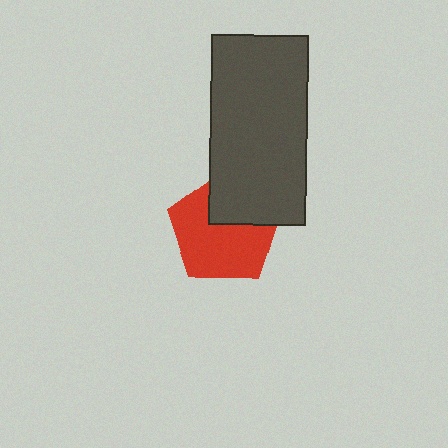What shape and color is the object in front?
The object in front is a dark gray rectangle.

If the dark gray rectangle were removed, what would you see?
You would see the complete red pentagon.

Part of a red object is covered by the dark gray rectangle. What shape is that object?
It is a pentagon.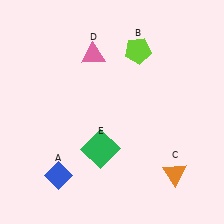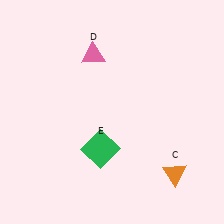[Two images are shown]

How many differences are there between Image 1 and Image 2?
There are 2 differences between the two images.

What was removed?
The lime pentagon (B), the blue diamond (A) were removed in Image 2.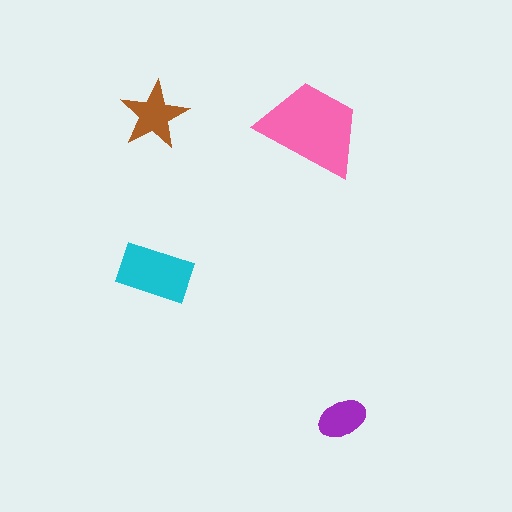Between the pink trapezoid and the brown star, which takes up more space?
The pink trapezoid.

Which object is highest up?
The brown star is topmost.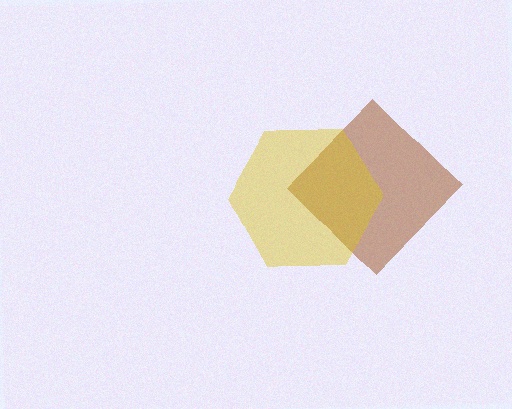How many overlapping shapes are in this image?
There are 2 overlapping shapes in the image.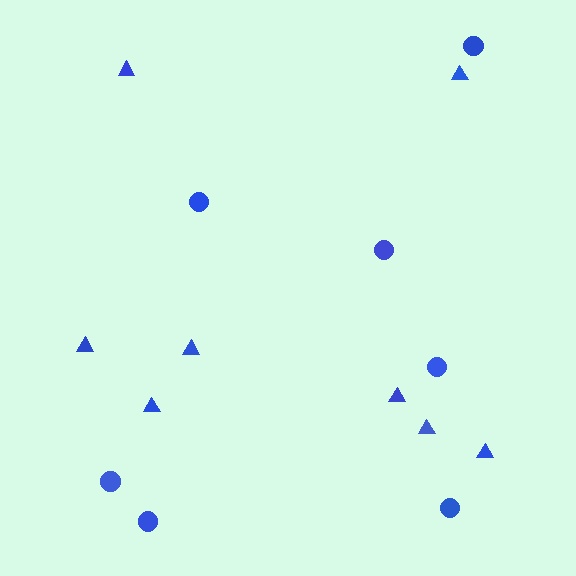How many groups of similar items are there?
There are 2 groups: one group of triangles (8) and one group of circles (7).